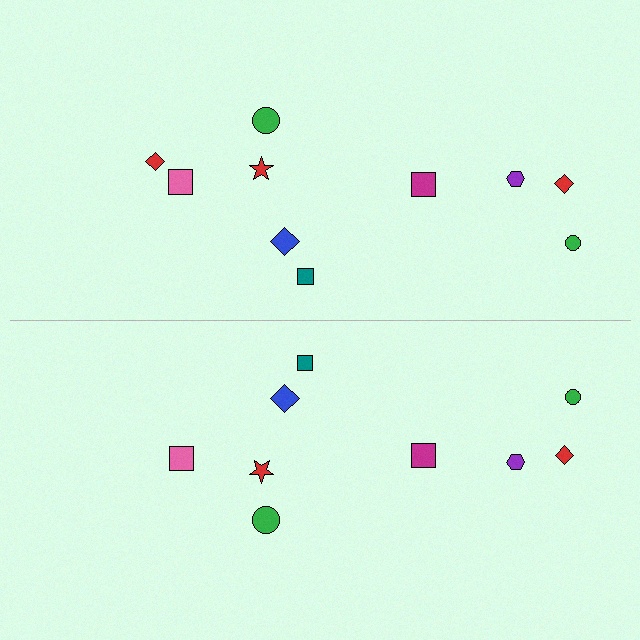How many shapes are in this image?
There are 19 shapes in this image.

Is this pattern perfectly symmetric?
No, the pattern is not perfectly symmetric. A red diamond is missing from the bottom side.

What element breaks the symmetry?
A red diamond is missing from the bottom side.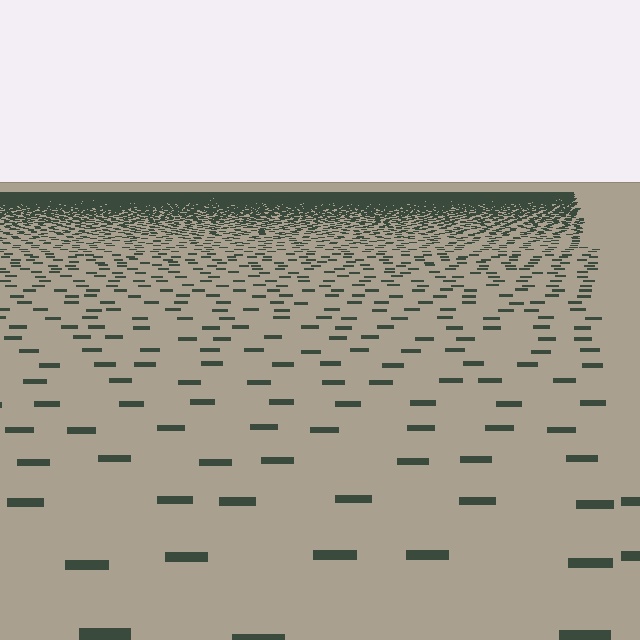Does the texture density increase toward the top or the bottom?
Density increases toward the top.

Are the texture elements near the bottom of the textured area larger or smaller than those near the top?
Larger. Near the bottom, elements are closer to the viewer and appear at a bigger on-screen size.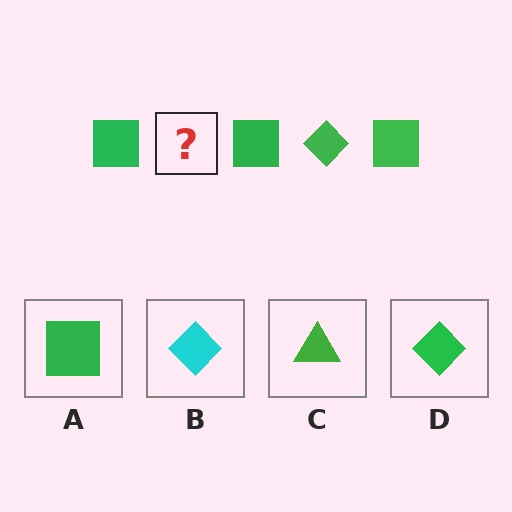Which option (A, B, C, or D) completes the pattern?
D.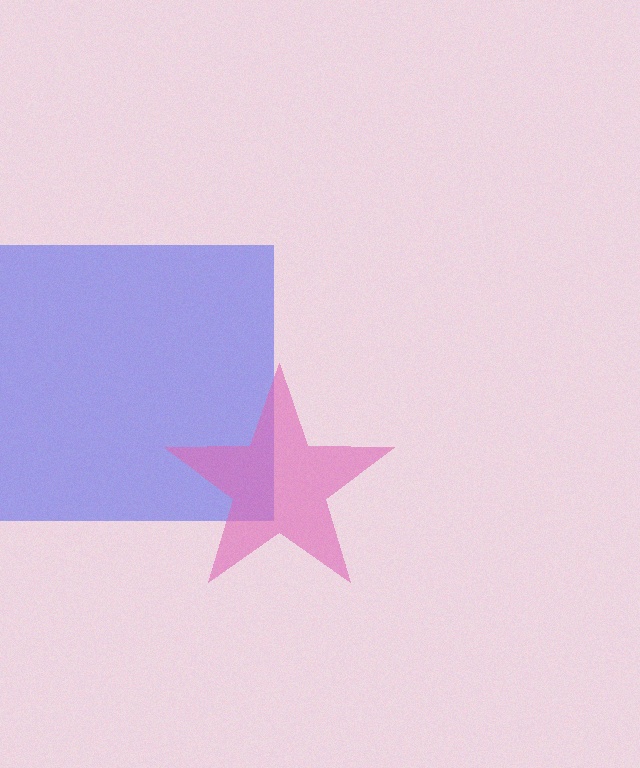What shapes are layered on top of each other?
The layered shapes are: a blue square, a pink star.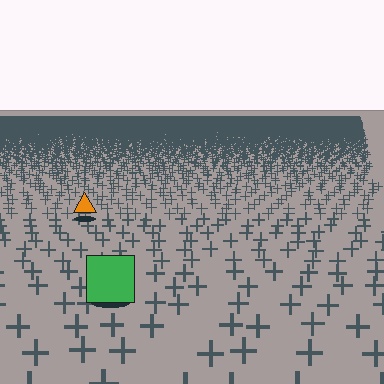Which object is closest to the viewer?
The green square is closest. The texture marks near it are larger and more spread out.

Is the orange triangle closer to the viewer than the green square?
No. The green square is closer — you can tell from the texture gradient: the ground texture is coarser near it.